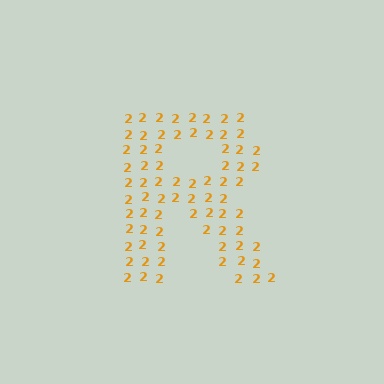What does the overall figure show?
The overall figure shows the letter R.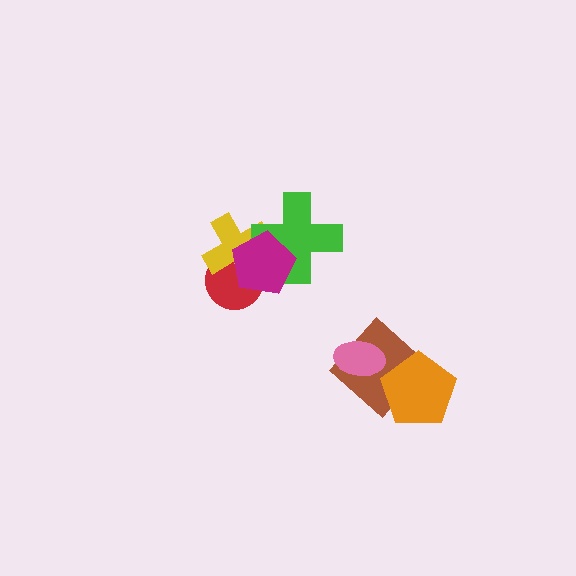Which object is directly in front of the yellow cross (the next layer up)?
The green cross is directly in front of the yellow cross.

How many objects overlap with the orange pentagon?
1 object overlaps with the orange pentagon.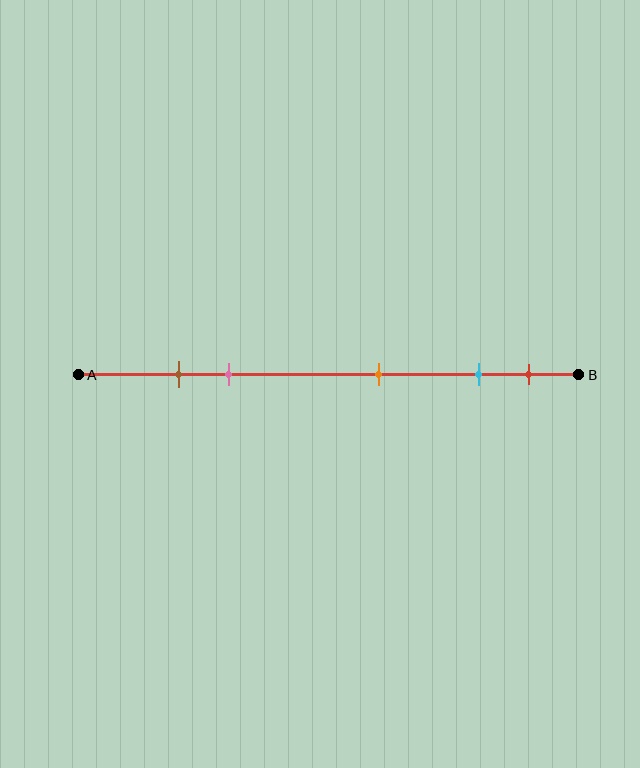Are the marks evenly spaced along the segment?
No, the marks are not evenly spaced.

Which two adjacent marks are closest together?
The brown and pink marks are the closest adjacent pair.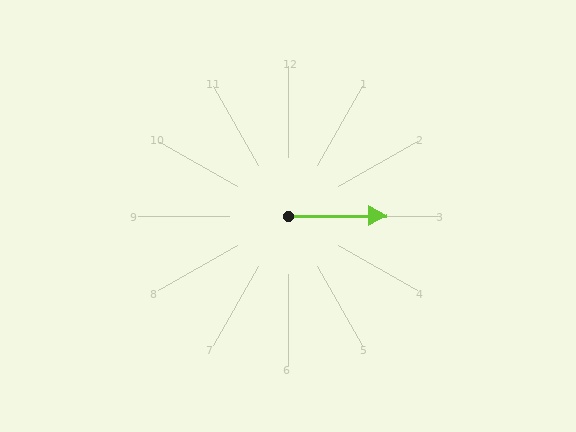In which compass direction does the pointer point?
East.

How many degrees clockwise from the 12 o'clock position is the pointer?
Approximately 90 degrees.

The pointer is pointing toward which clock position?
Roughly 3 o'clock.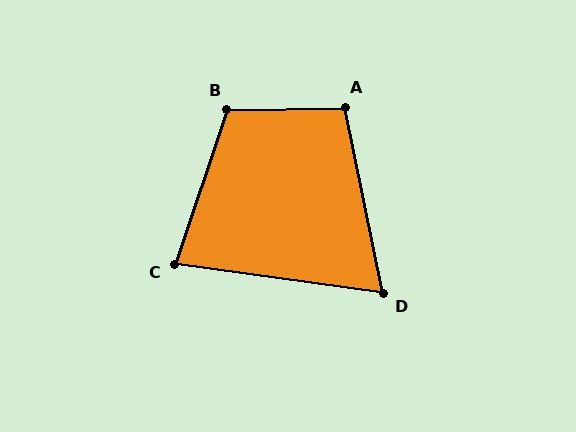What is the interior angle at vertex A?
Approximately 100 degrees (obtuse).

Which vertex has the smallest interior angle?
D, at approximately 71 degrees.